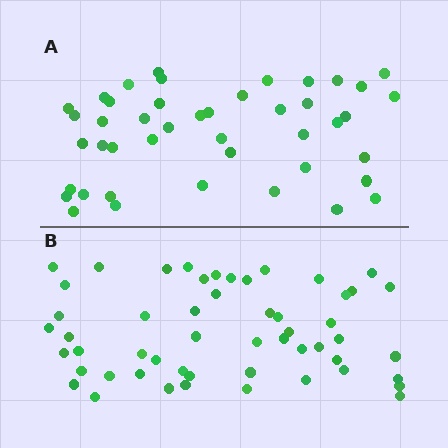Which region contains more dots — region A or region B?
Region B (the bottom region) has more dots.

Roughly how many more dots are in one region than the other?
Region B has roughly 8 or so more dots than region A.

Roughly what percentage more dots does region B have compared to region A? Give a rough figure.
About 20% more.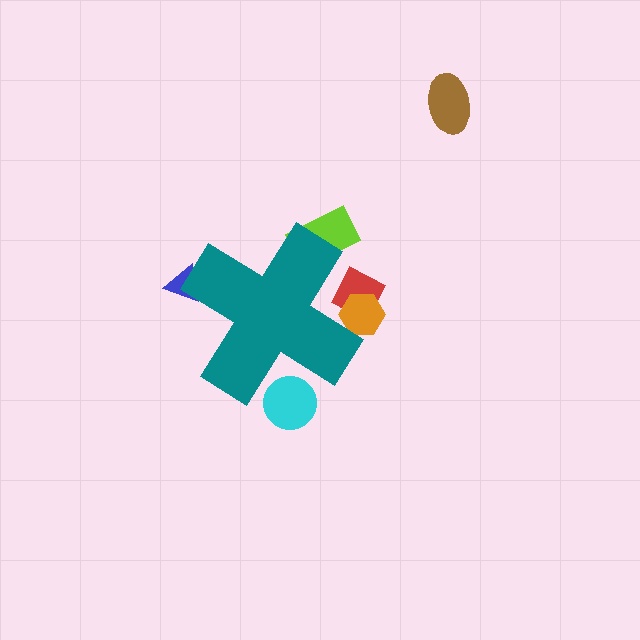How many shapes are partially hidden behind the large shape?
5 shapes are partially hidden.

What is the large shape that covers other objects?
A teal cross.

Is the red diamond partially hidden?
Yes, the red diamond is partially hidden behind the teal cross.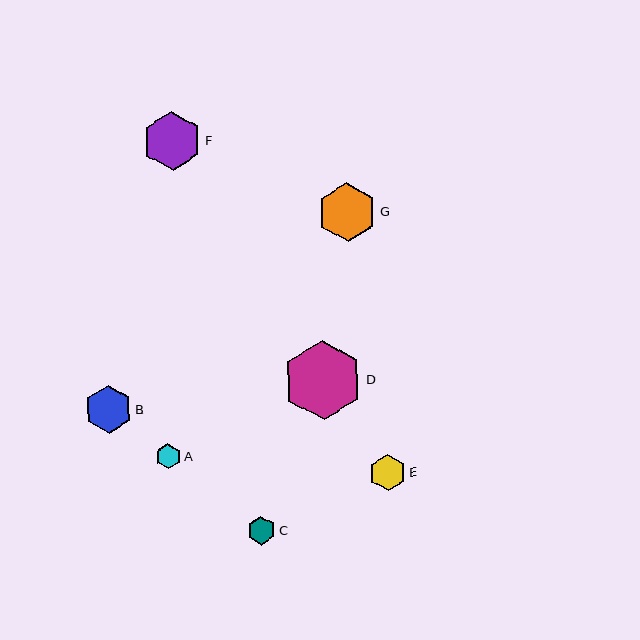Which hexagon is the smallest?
Hexagon A is the smallest with a size of approximately 25 pixels.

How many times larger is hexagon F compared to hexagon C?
Hexagon F is approximately 2.1 times the size of hexagon C.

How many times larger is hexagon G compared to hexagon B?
Hexagon G is approximately 1.2 times the size of hexagon B.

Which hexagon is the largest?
Hexagon D is the largest with a size of approximately 79 pixels.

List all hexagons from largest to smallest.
From largest to smallest: D, F, G, B, E, C, A.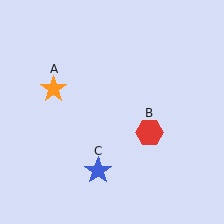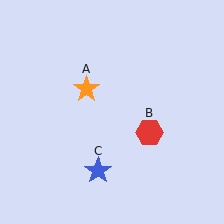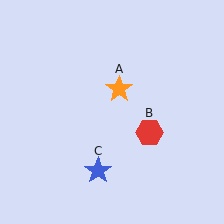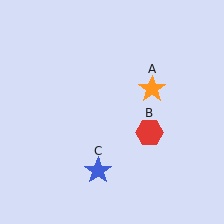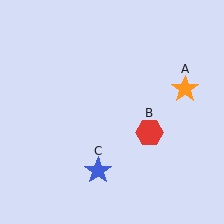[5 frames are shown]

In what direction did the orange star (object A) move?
The orange star (object A) moved right.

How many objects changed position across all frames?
1 object changed position: orange star (object A).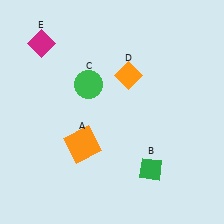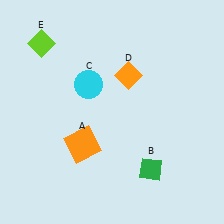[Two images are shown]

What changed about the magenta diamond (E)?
In Image 1, E is magenta. In Image 2, it changed to lime.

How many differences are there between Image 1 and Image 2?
There are 2 differences between the two images.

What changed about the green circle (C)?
In Image 1, C is green. In Image 2, it changed to cyan.